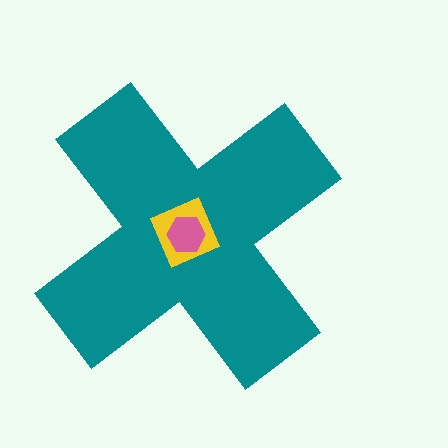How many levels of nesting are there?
3.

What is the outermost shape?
The teal cross.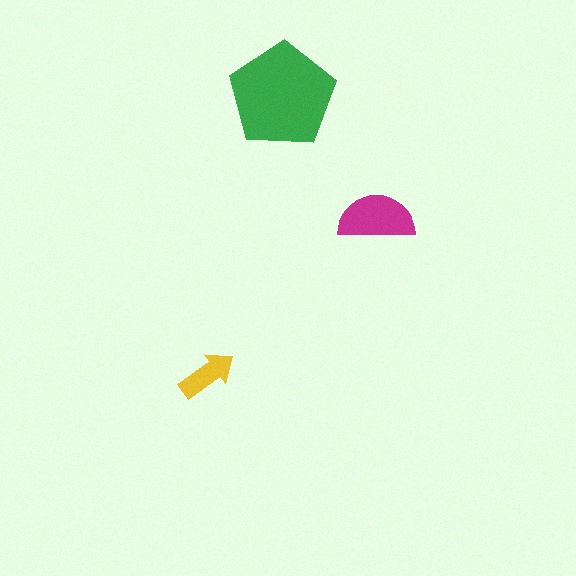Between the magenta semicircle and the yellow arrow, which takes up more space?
The magenta semicircle.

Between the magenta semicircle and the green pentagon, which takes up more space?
The green pentagon.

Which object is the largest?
The green pentagon.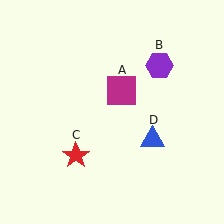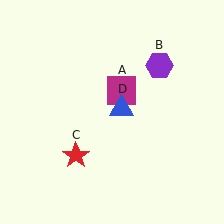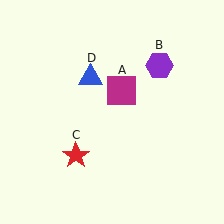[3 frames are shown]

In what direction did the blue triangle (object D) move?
The blue triangle (object D) moved up and to the left.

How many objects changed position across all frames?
1 object changed position: blue triangle (object D).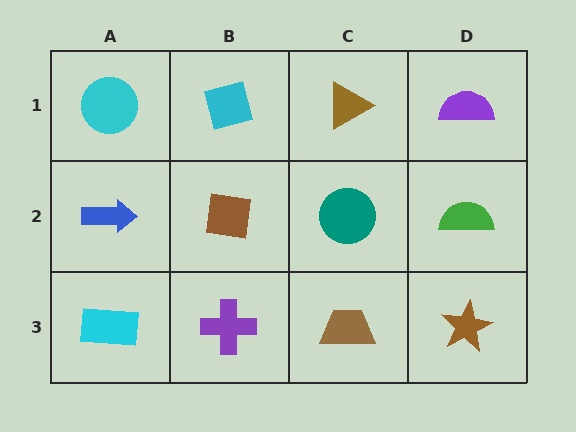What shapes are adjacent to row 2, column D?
A purple semicircle (row 1, column D), a brown star (row 3, column D), a teal circle (row 2, column C).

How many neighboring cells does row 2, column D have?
3.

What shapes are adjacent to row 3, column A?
A blue arrow (row 2, column A), a purple cross (row 3, column B).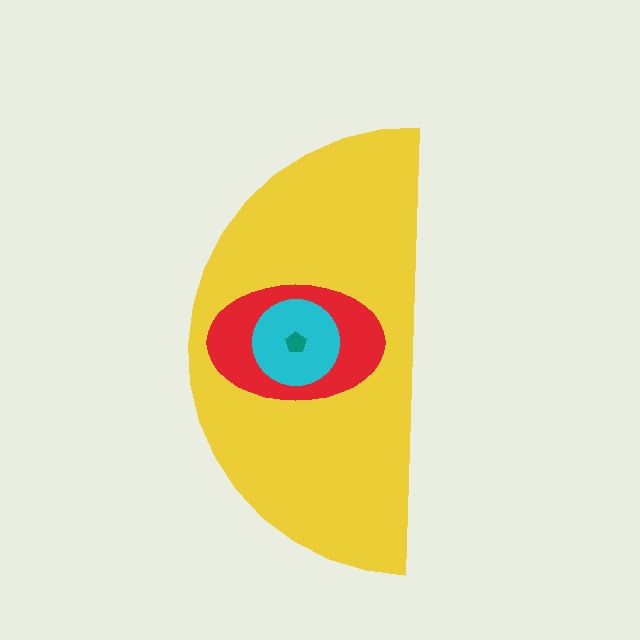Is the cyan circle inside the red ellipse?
Yes.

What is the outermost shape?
The yellow semicircle.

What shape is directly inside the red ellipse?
The cyan circle.